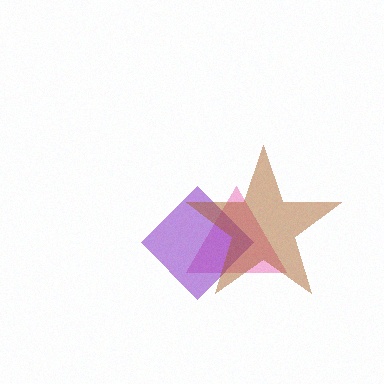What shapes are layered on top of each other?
The layered shapes are: a pink triangle, a purple diamond, a brown star.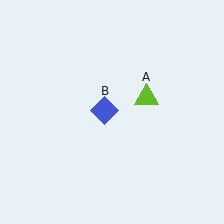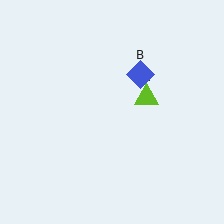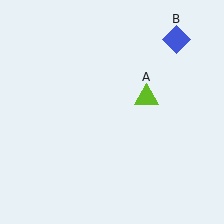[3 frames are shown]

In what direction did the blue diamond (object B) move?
The blue diamond (object B) moved up and to the right.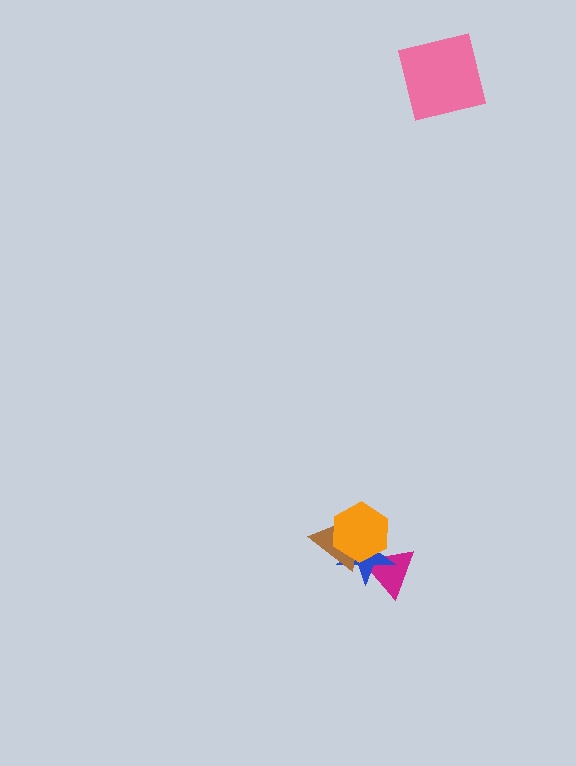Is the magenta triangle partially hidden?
Yes, it is partially covered by another shape.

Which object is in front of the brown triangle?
The orange hexagon is in front of the brown triangle.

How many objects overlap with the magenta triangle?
2 objects overlap with the magenta triangle.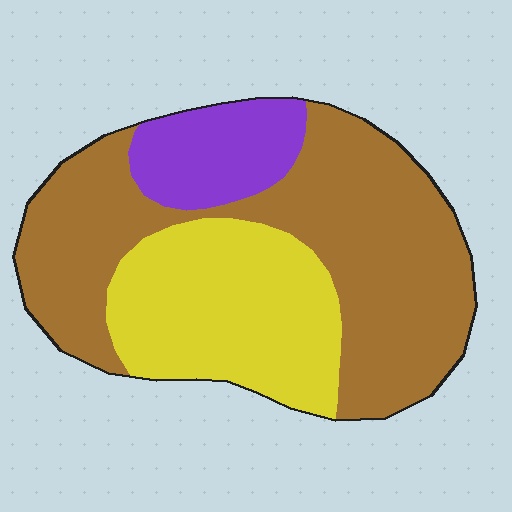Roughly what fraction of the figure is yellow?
Yellow covers around 30% of the figure.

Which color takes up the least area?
Purple, at roughly 15%.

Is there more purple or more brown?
Brown.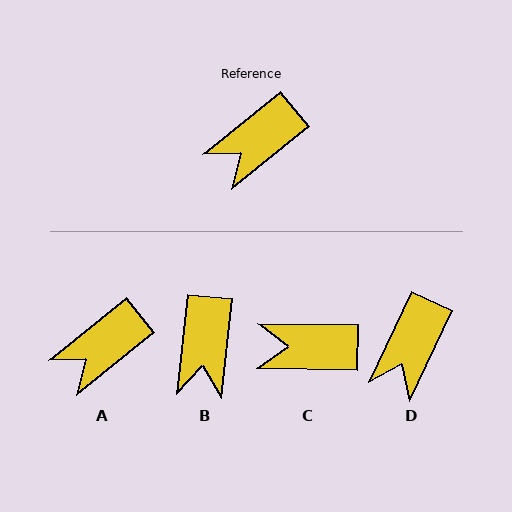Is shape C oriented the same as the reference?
No, it is off by about 40 degrees.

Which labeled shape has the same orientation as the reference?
A.